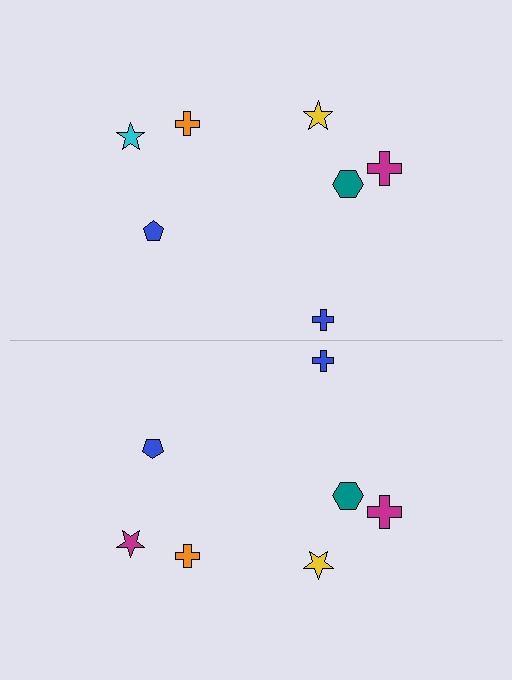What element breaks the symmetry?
The magenta star on the bottom side breaks the symmetry — its mirror counterpart is cyan.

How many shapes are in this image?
There are 14 shapes in this image.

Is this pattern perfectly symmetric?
No, the pattern is not perfectly symmetric. The magenta star on the bottom side breaks the symmetry — its mirror counterpart is cyan.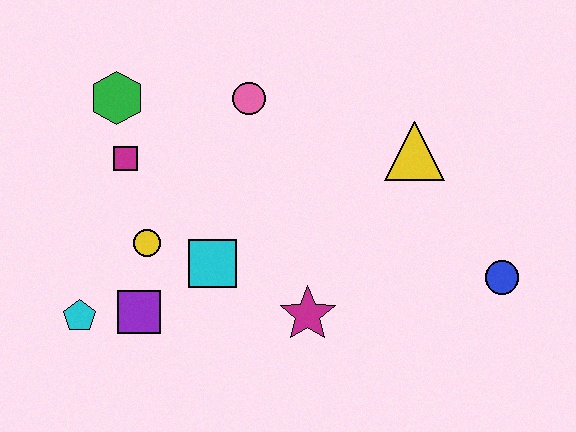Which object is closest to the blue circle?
The yellow triangle is closest to the blue circle.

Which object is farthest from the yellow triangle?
The cyan pentagon is farthest from the yellow triangle.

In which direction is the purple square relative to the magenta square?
The purple square is below the magenta square.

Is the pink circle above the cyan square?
Yes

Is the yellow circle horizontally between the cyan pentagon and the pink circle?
Yes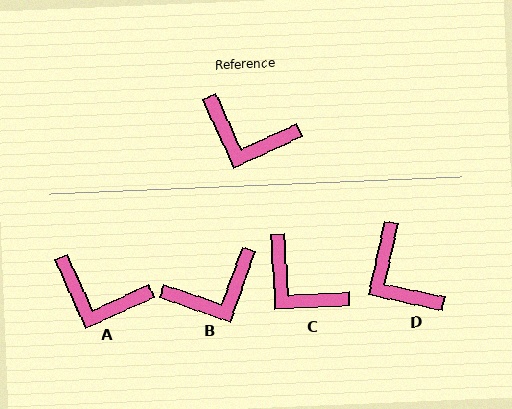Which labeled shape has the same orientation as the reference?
A.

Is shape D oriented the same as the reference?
No, it is off by about 37 degrees.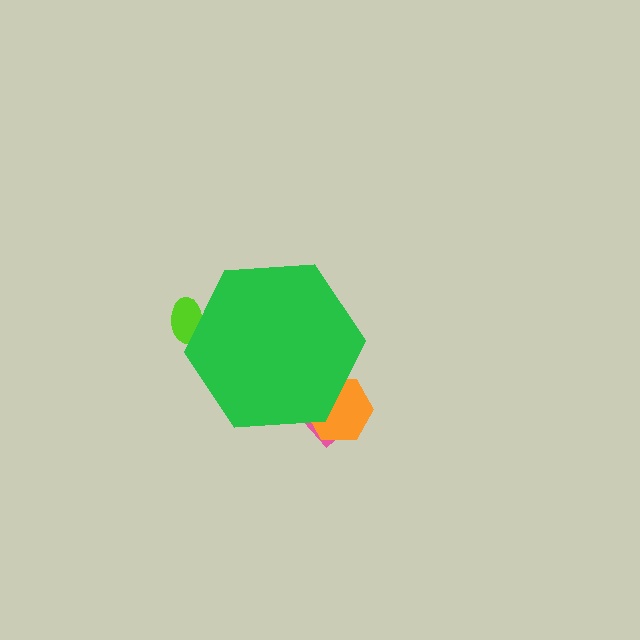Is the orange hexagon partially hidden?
Yes, the orange hexagon is partially hidden behind the green hexagon.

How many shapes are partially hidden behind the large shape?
3 shapes are partially hidden.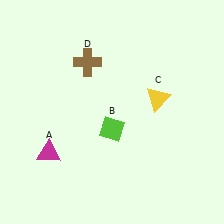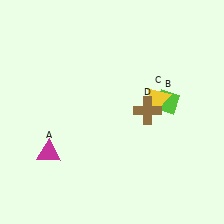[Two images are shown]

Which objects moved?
The objects that moved are: the lime diamond (B), the brown cross (D).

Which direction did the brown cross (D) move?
The brown cross (D) moved right.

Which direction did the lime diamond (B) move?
The lime diamond (B) moved right.